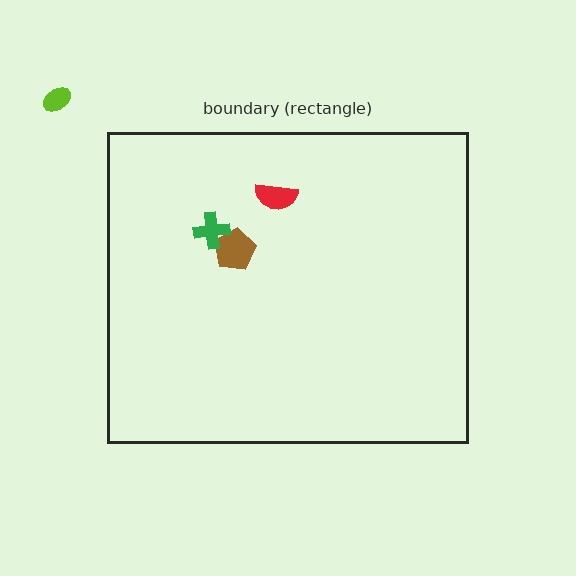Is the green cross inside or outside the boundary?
Inside.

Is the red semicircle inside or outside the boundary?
Inside.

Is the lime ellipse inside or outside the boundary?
Outside.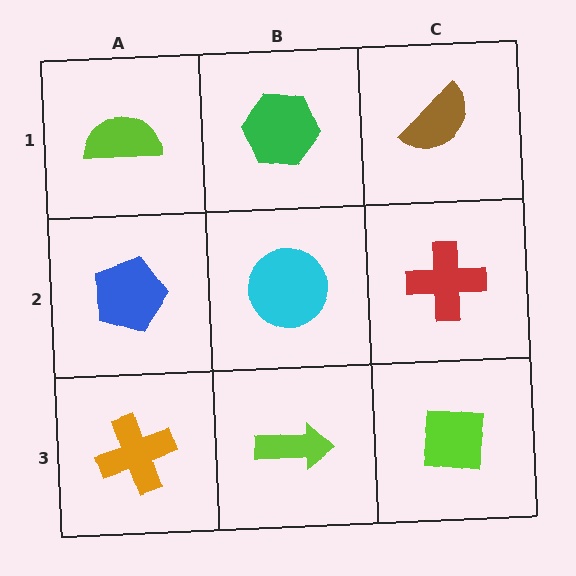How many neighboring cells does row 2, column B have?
4.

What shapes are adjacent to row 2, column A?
A lime semicircle (row 1, column A), an orange cross (row 3, column A), a cyan circle (row 2, column B).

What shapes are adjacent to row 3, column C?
A red cross (row 2, column C), a lime arrow (row 3, column B).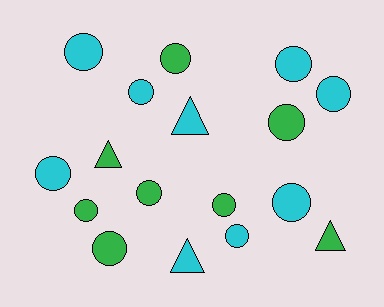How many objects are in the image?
There are 17 objects.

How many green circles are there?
There are 6 green circles.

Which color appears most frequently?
Cyan, with 9 objects.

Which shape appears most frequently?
Circle, with 13 objects.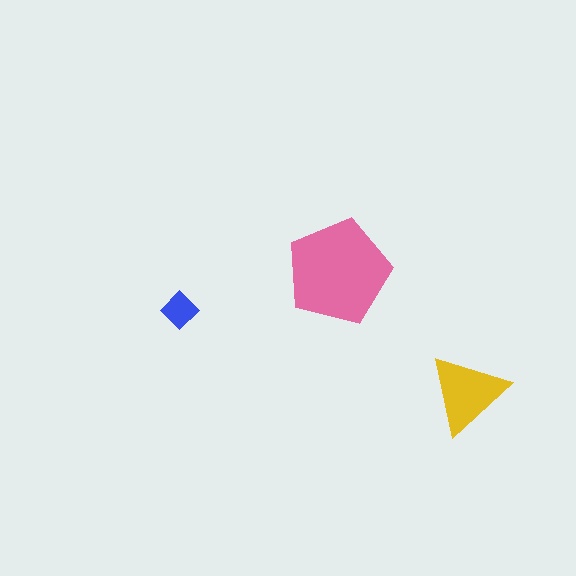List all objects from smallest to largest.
The blue diamond, the yellow triangle, the pink pentagon.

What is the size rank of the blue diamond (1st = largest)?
3rd.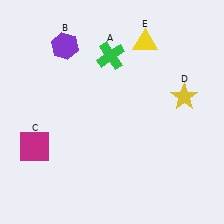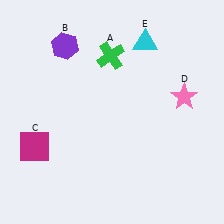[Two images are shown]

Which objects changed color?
D changed from yellow to pink. E changed from yellow to cyan.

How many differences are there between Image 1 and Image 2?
There are 2 differences between the two images.